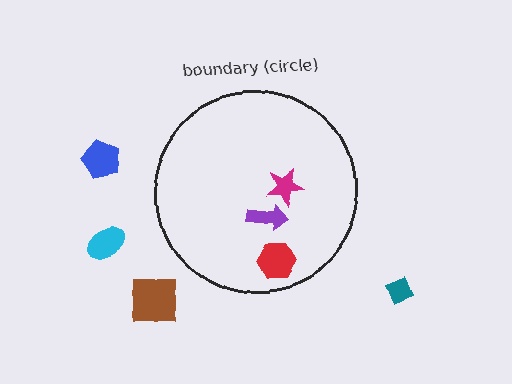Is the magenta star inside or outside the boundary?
Inside.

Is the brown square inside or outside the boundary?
Outside.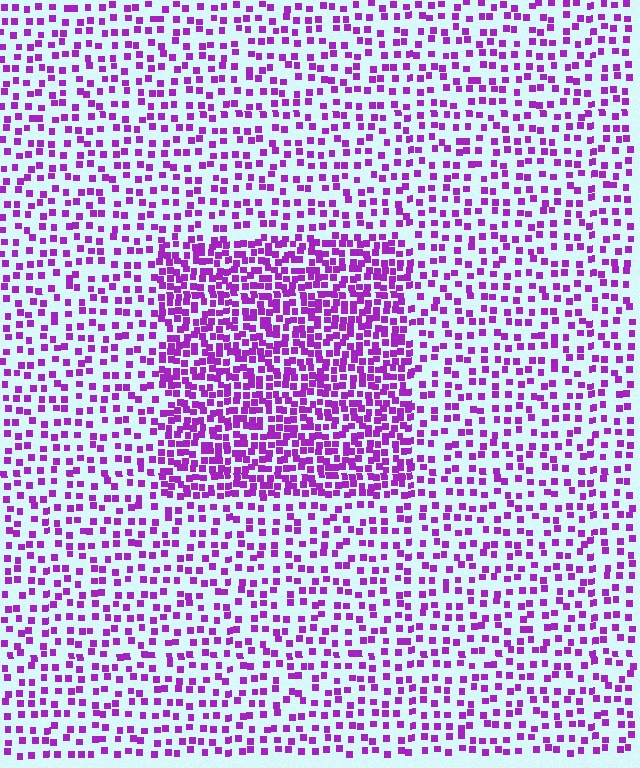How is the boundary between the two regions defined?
The boundary is defined by a change in element density (approximately 2.2x ratio). All elements are the same color, size, and shape.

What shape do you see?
I see a rectangle.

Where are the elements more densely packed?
The elements are more densely packed inside the rectangle boundary.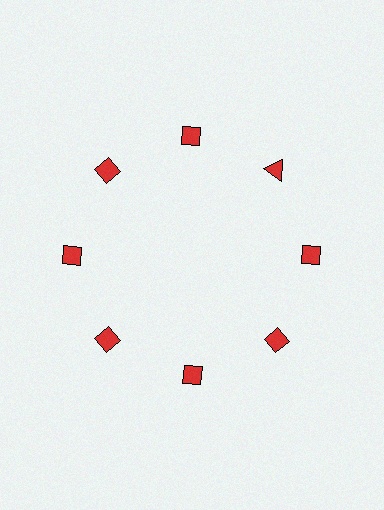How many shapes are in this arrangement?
There are 8 shapes arranged in a ring pattern.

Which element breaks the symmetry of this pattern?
The red triangle at roughly the 2 o'clock position breaks the symmetry. All other shapes are red diamonds.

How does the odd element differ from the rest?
It has a different shape: triangle instead of diamond.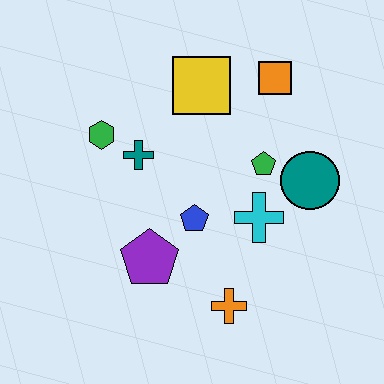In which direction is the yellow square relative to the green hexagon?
The yellow square is to the right of the green hexagon.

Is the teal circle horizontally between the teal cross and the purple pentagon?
No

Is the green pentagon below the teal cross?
Yes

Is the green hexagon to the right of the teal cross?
No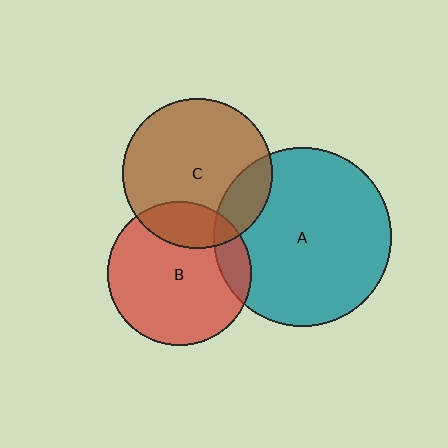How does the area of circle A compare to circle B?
Approximately 1.5 times.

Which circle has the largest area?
Circle A (teal).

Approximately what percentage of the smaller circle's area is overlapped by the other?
Approximately 15%.